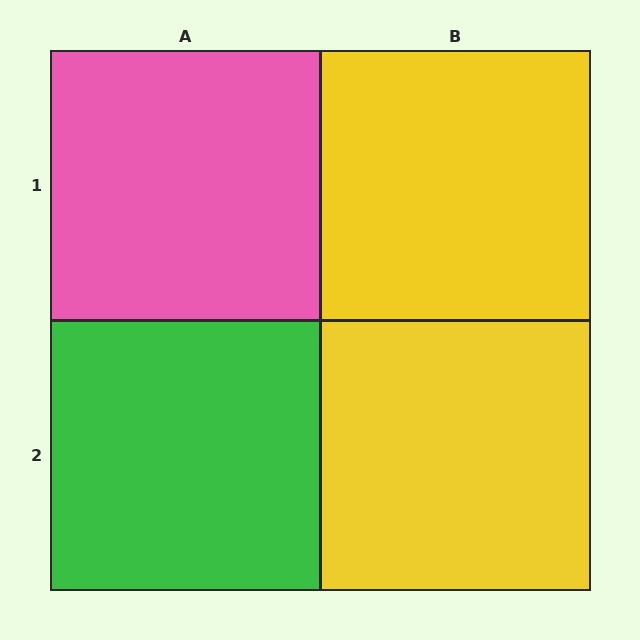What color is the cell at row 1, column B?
Yellow.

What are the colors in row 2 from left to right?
Green, yellow.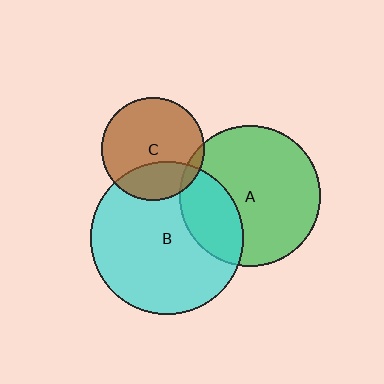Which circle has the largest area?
Circle B (cyan).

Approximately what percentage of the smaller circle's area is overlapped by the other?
Approximately 25%.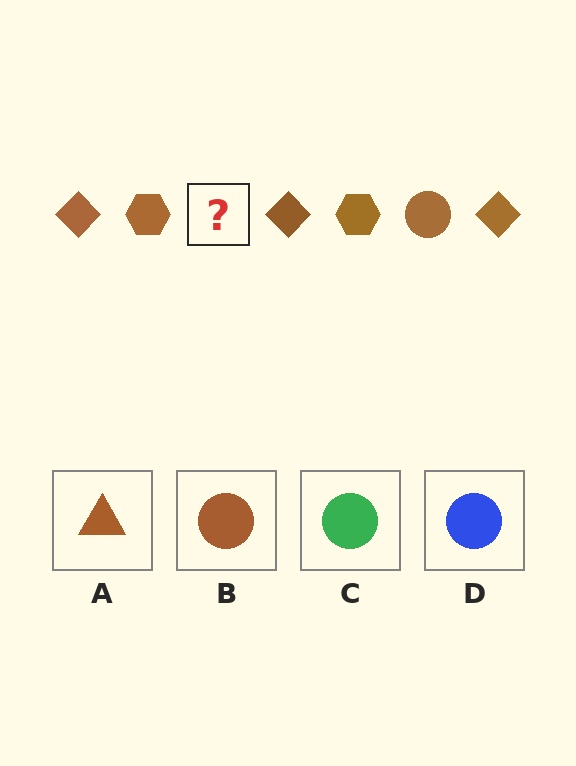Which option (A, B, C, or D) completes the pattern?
B.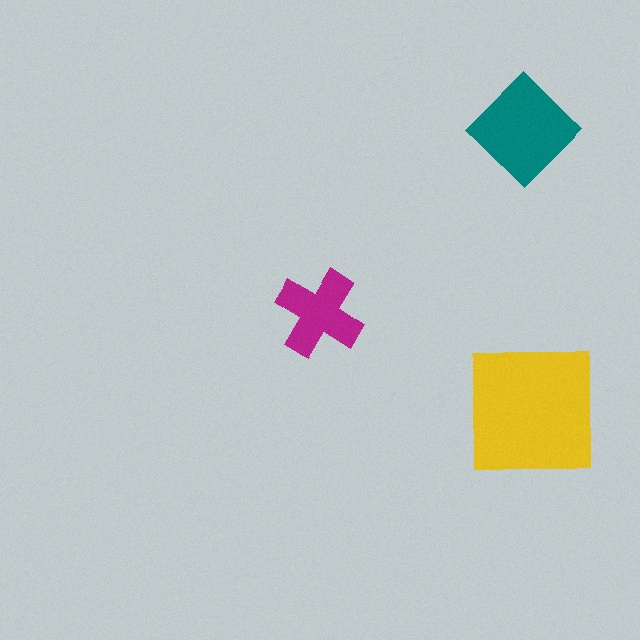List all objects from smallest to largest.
The magenta cross, the teal diamond, the yellow square.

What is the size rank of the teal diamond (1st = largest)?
2nd.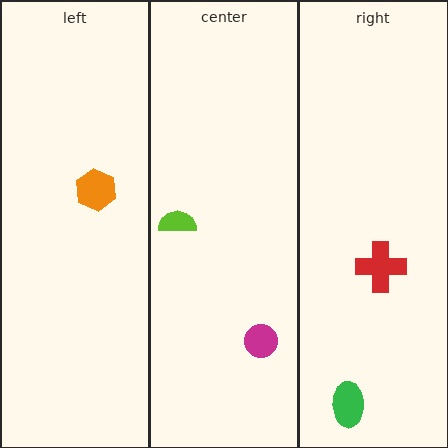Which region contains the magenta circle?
The center region.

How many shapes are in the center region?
2.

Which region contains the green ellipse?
The right region.